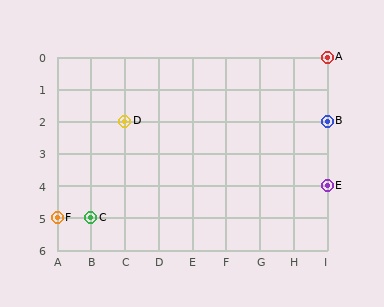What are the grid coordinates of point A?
Point A is at grid coordinates (I, 0).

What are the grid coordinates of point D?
Point D is at grid coordinates (C, 2).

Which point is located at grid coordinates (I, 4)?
Point E is at (I, 4).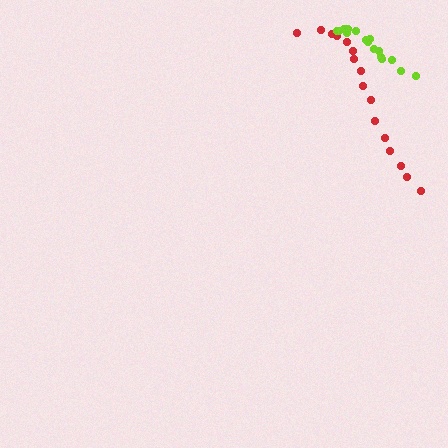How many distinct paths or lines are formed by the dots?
There are 2 distinct paths.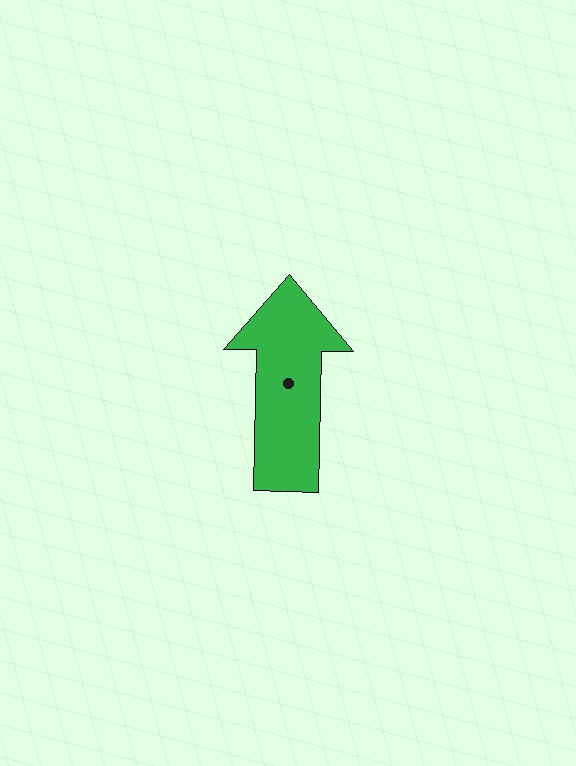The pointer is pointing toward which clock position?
Roughly 12 o'clock.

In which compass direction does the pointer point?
North.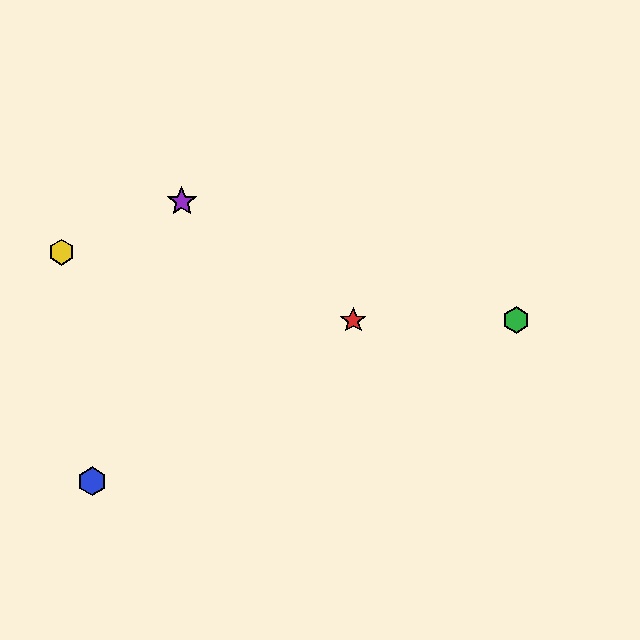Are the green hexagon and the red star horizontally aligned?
Yes, both are at y≈320.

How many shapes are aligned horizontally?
2 shapes (the red star, the green hexagon) are aligned horizontally.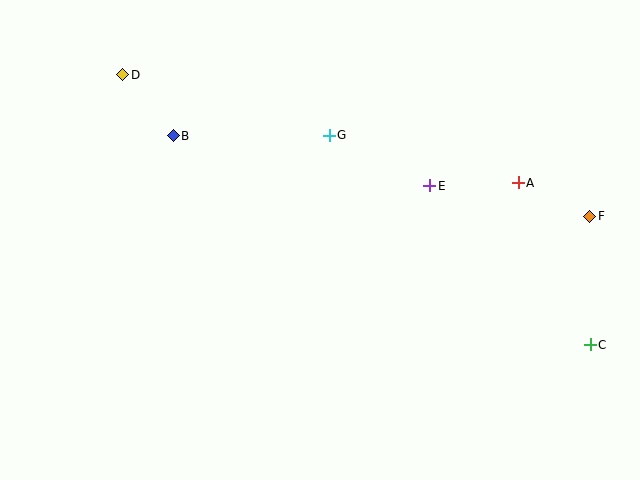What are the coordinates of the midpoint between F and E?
The midpoint between F and E is at (510, 201).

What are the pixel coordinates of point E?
Point E is at (430, 186).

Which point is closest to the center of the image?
Point G at (329, 135) is closest to the center.